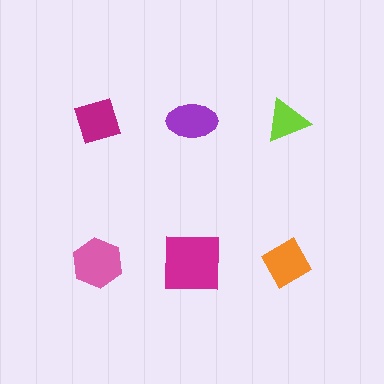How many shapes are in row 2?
3 shapes.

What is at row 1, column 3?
A lime triangle.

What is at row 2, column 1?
A pink hexagon.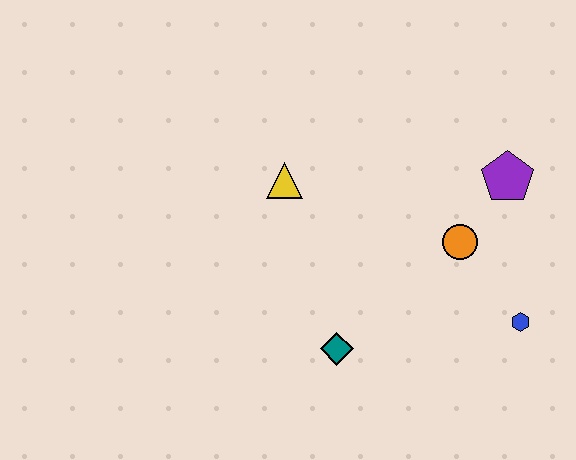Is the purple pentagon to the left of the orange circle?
No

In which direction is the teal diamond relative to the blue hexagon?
The teal diamond is to the left of the blue hexagon.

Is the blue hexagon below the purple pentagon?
Yes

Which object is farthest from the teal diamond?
The purple pentagon is farthest from the teal diamond.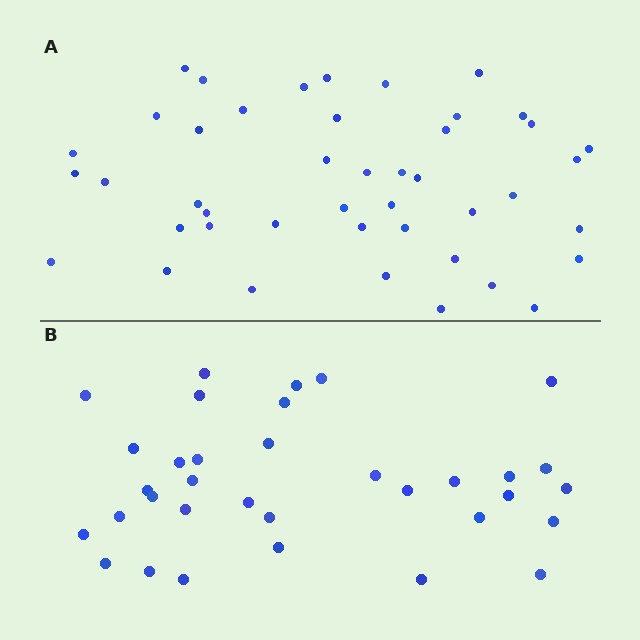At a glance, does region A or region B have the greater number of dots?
Region A (the top region) has more dots.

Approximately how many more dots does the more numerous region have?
Region A has roughly 10 or so more dots than region B.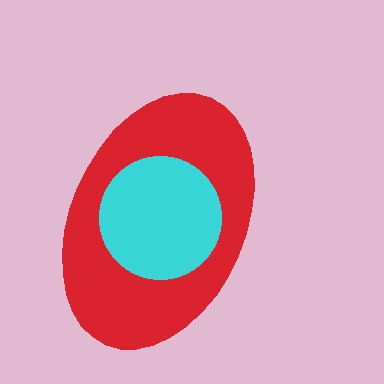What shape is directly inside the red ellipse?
The cyan circle.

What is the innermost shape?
The cyan circle.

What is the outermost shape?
The red ellipse.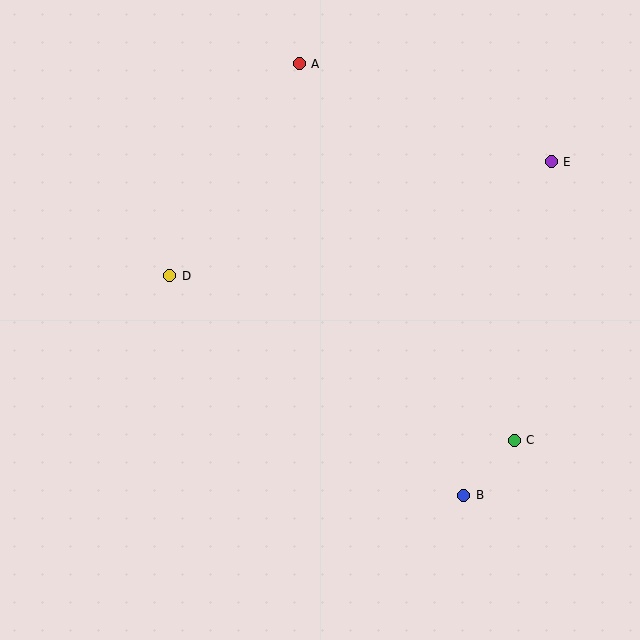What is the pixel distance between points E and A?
The distance between E and A is 271 pixels.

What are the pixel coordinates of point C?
Point C is at (514, 440).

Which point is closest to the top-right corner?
Point E is closest to the top-right corner.